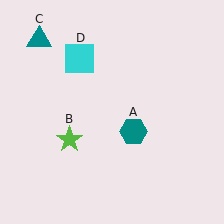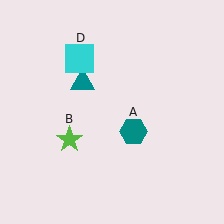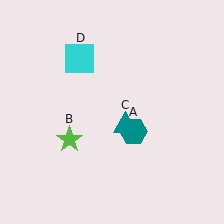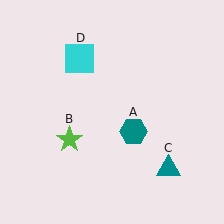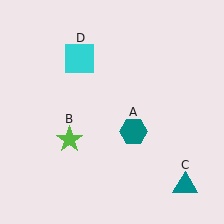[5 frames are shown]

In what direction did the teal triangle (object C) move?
The teal triangle (object C) moved down and to the right.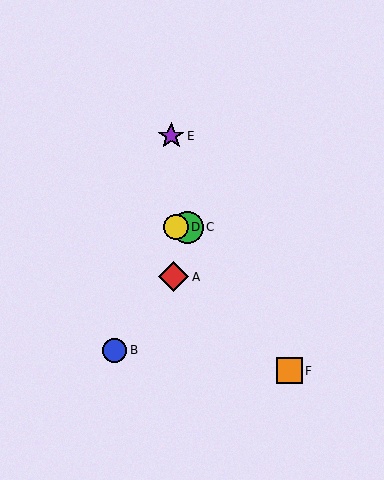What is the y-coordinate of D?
Object D is at y≈227.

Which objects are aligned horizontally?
Objects C, D are aligned horizontally.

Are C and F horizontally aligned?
No, C is at y≈227 and F is at y≈371.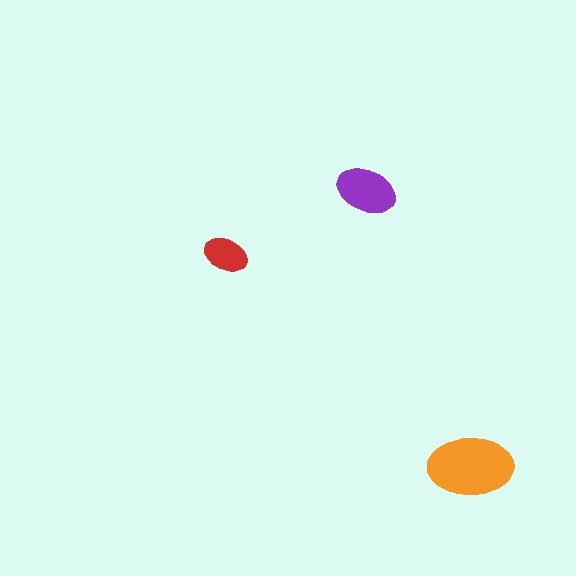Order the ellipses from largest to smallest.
the orange one, the purple one, the red one.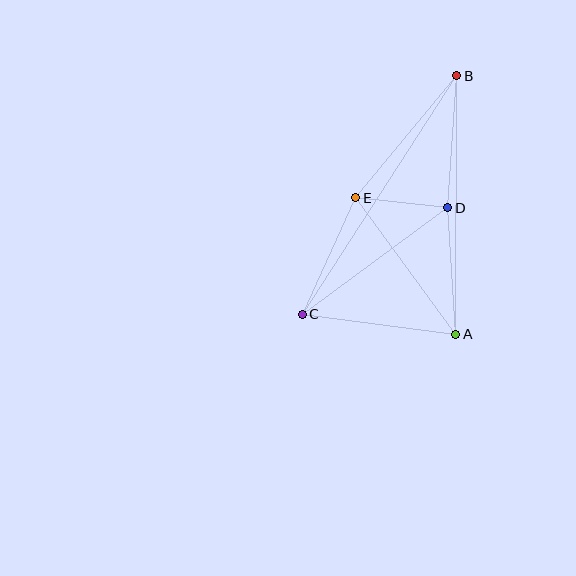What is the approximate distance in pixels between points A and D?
The distance between A and D is approximately 127 pixels.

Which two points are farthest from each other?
Points B and C are farthest from each other.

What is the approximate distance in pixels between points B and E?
The distance between B and E is approximately 159 pixels.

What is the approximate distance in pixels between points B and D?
The distance between B and D is approximately 132 pixels.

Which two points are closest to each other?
Points D and E are closest to each other.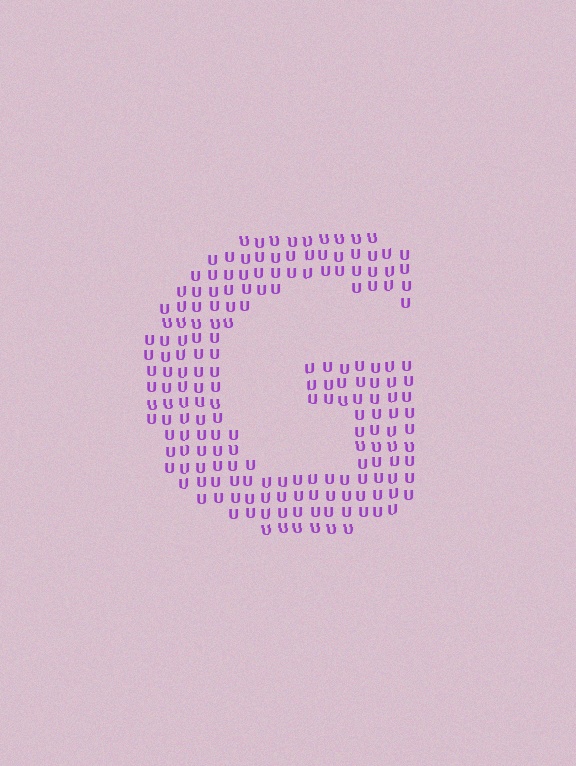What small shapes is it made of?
It is made of small letter U's.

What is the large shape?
The large shape is the letter G.